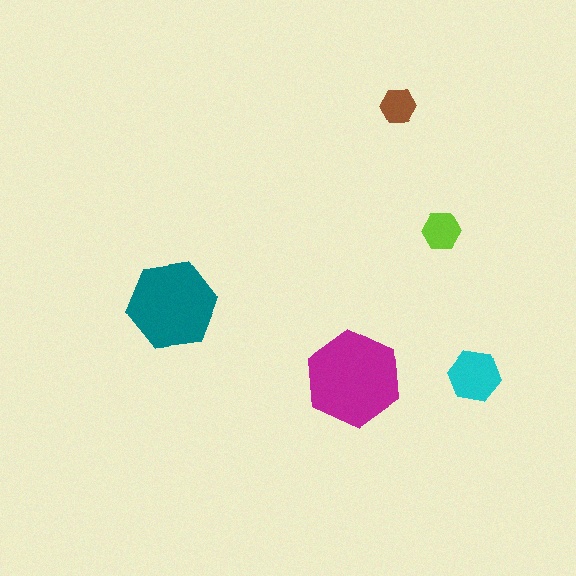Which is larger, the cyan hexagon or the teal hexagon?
The teal one.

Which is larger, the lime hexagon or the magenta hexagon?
The magenta one.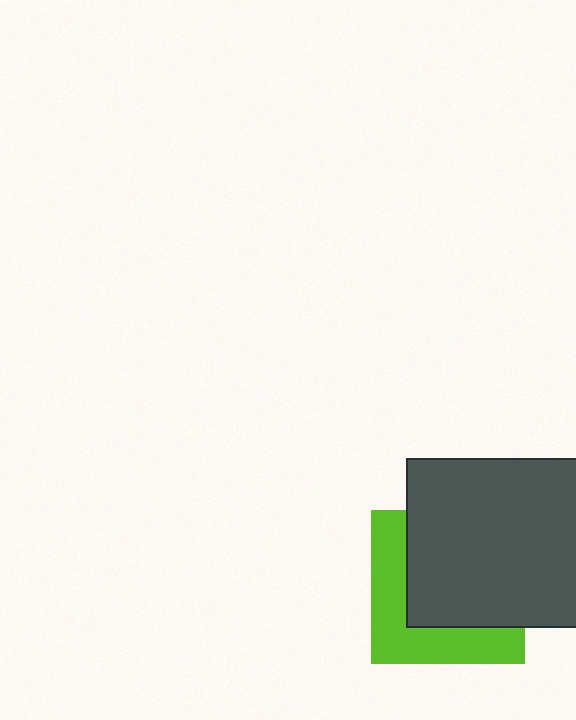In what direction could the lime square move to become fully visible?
The lime square could move toward the lower-left. That would shift it out from behind the dark gray rectangle entirely.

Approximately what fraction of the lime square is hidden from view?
Roughly 60% of the lime square is hidden behind the dark gray rectangle.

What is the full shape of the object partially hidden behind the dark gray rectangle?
The partially hidden object is a lime square.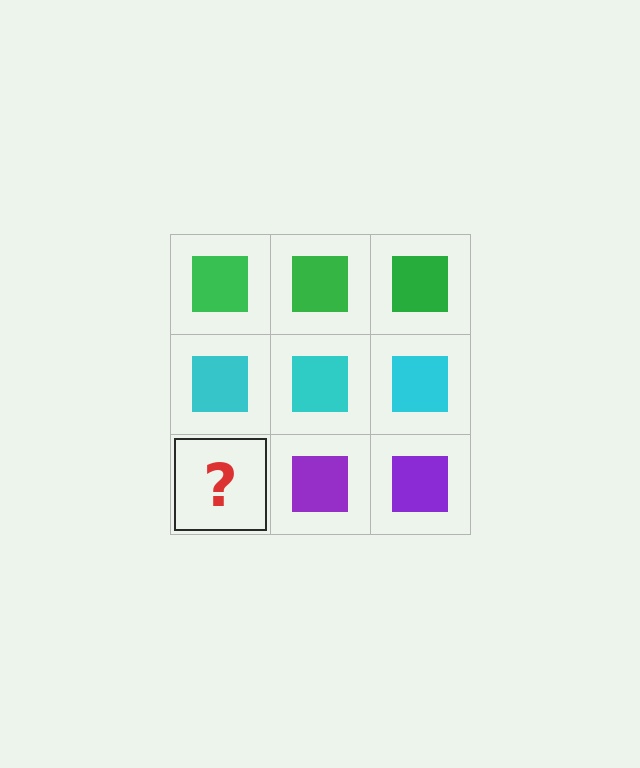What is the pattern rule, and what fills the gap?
The rule is that each row has a consistent color. The gap should be filled with a purple square.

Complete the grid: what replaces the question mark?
The question mark should be replaced with a purple square.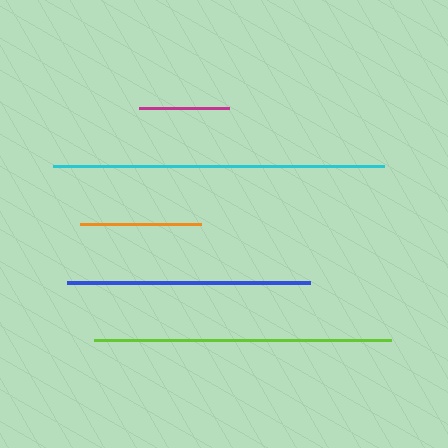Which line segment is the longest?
The cyan line is the longest at approximately 332 pixels.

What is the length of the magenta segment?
The magenta segment is approximately 90 pixels long.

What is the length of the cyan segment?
The cyan segment is approximately 332 pixels long.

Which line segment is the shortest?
The magenta line is the shortest at approximately 90 pixels.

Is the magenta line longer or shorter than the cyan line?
The cyan line is longer than the magenta line.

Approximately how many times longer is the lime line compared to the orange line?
The lime line is approximately 2.5 times the length of the orange line.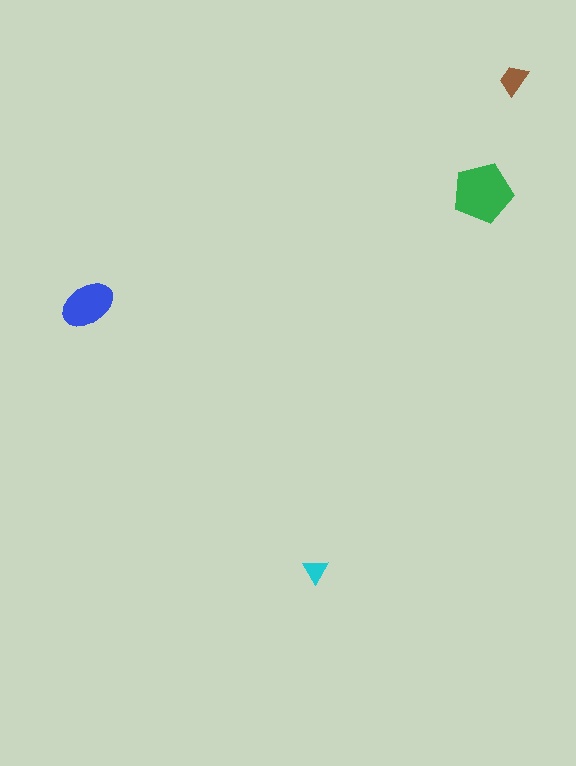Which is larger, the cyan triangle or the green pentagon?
The green pentagon.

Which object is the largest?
The green pentagon.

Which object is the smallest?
The cyan triangle.